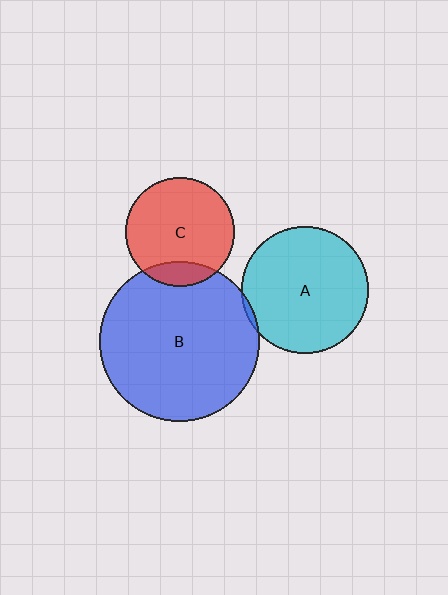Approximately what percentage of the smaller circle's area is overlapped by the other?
Approximately 5%.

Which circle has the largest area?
Circle B (blue).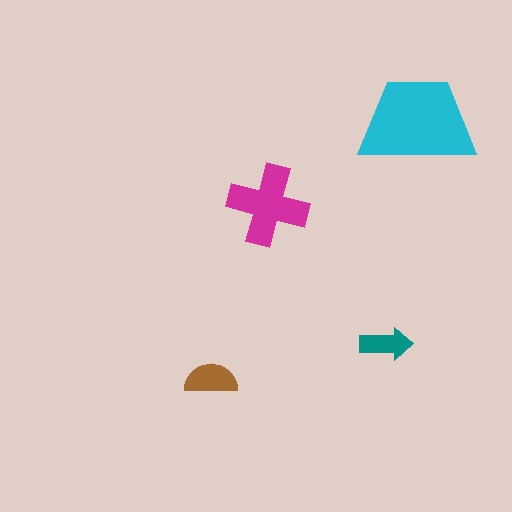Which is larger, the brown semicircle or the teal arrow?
The brown semicircle.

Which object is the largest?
The cyan trapezoid.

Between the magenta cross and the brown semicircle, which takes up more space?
The magenta cross.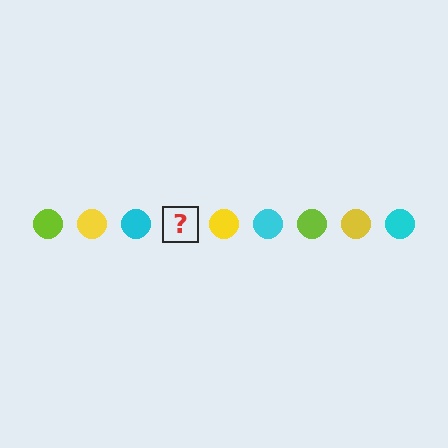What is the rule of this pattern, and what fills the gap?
The rule is that the pattern cycles through lime, yellow, cyan circles. The gap should be filled with a lime circle.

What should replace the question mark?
The question mark should be replaced with a lime circle.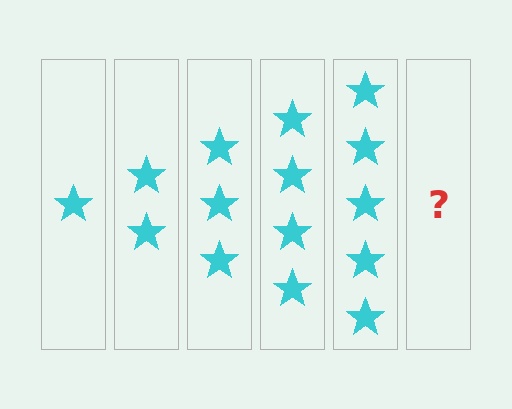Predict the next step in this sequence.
The next step is 6 stars.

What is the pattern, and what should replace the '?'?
The pattern is that each step adds one more star. The '?' should be 6 stars.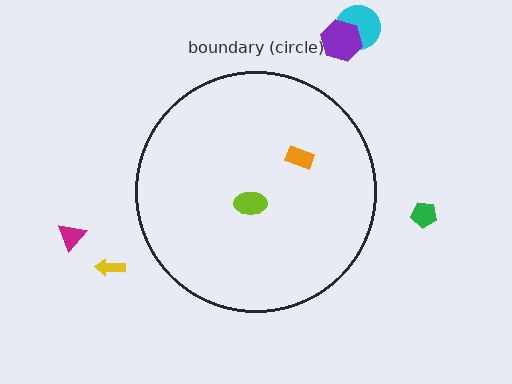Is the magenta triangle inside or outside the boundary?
Outside.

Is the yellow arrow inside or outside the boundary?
Outside.